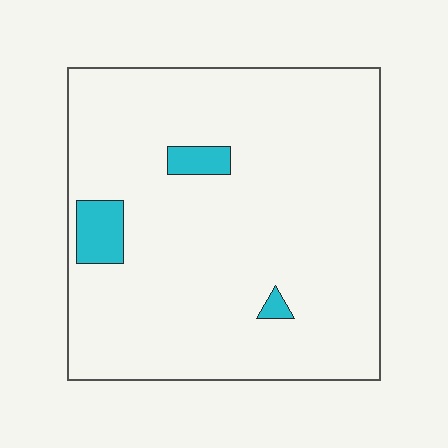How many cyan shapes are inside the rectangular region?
3.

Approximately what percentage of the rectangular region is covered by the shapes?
Approximately 5%.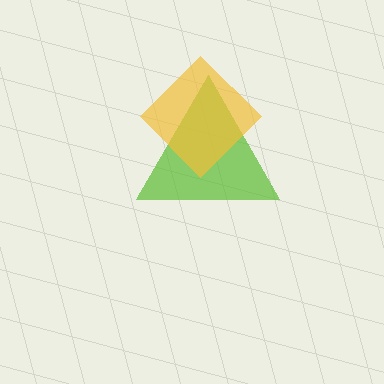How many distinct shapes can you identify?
There are 2 distinct shapes: a lime triangle, a yellow diamond.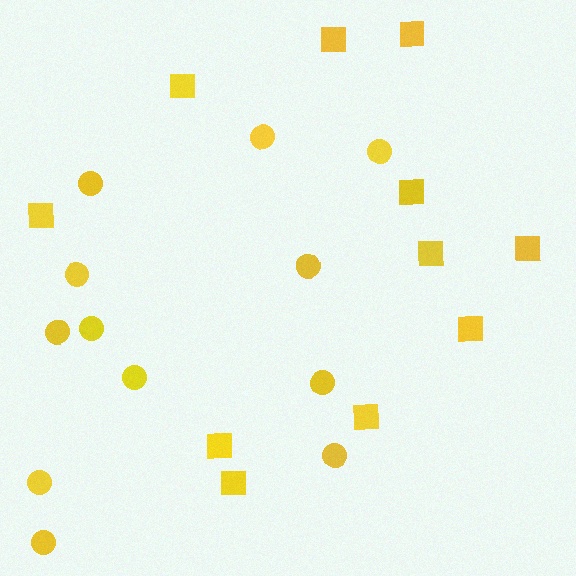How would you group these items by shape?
There are 2 groups: one group of circles (12) and one group of squares (11).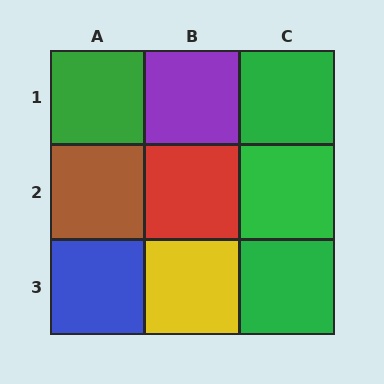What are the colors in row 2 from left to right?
Brown, red, green.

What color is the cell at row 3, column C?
Green.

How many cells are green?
4 cells are green.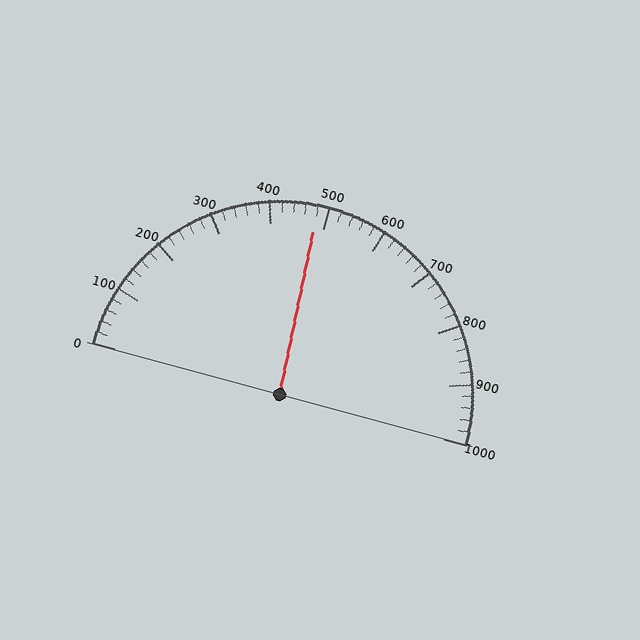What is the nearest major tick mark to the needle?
The nearest major tick mark is 500.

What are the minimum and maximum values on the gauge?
The gauge ranges from 0 to 1000.